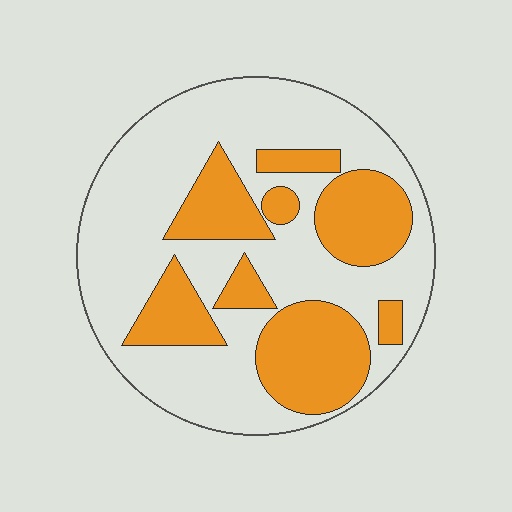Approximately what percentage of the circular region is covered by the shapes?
Approximately 35%.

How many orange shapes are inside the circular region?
8.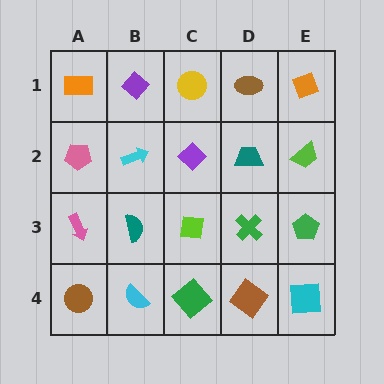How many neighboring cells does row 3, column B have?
4.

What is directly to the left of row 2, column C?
A cyan arrow.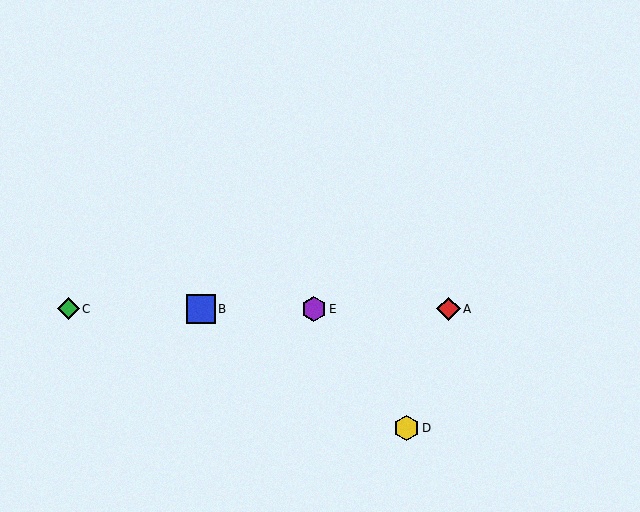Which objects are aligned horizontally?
Objects A, B, C, E are aligned horizontally.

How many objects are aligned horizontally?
4 objects (A, B, C, E) are aligned horizontally.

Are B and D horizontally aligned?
No, B is at y≈309 and D is at y≈428.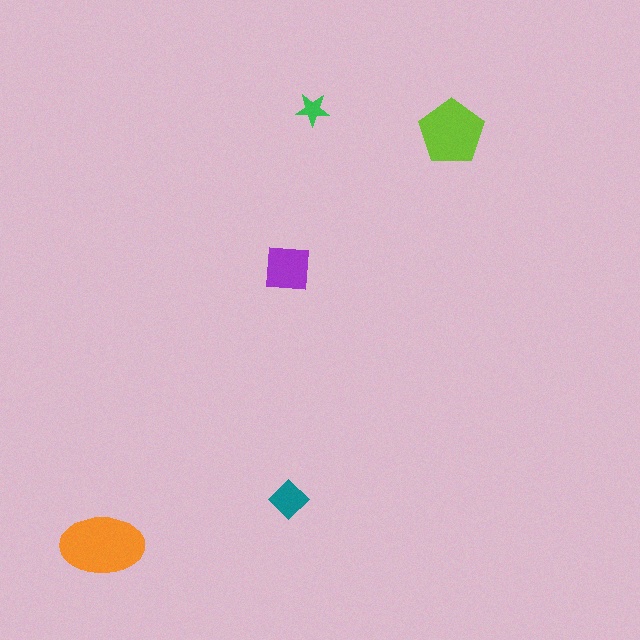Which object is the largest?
The orange ellipse.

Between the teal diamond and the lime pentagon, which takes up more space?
The lime pentagon.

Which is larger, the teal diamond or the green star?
The teal diamond.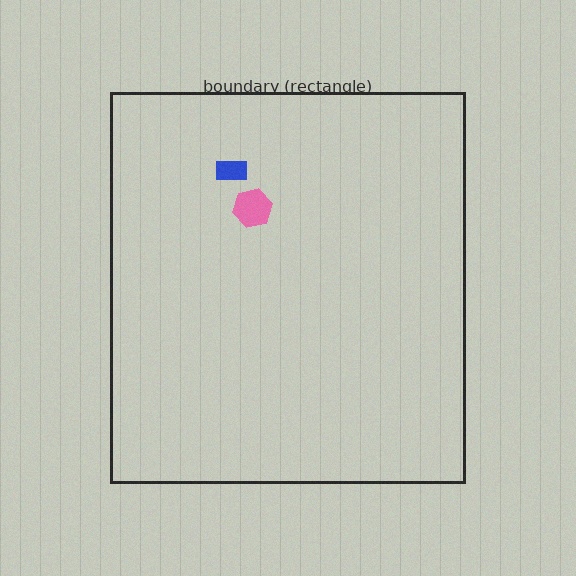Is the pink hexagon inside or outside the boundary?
Inside.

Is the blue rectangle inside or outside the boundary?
Inside.